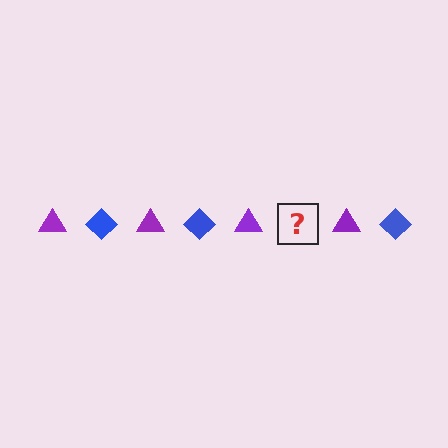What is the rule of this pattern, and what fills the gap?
The rule is that the pattern alternates between purple triangle and blue diamond. The gap should be filled with a blue diamond.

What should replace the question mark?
The question mark should be replaced with a blue diamond.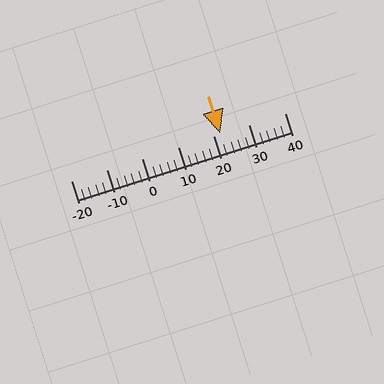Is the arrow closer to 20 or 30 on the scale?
The arrow is closer to 20.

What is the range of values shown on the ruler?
The ruler shows values from -20 to 40.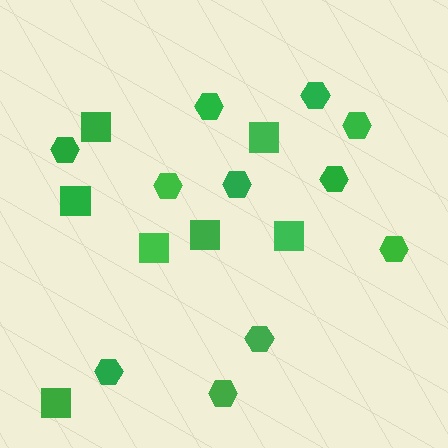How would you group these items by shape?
There are 2 groups: one group of squares (7) and one group of hexagons (11).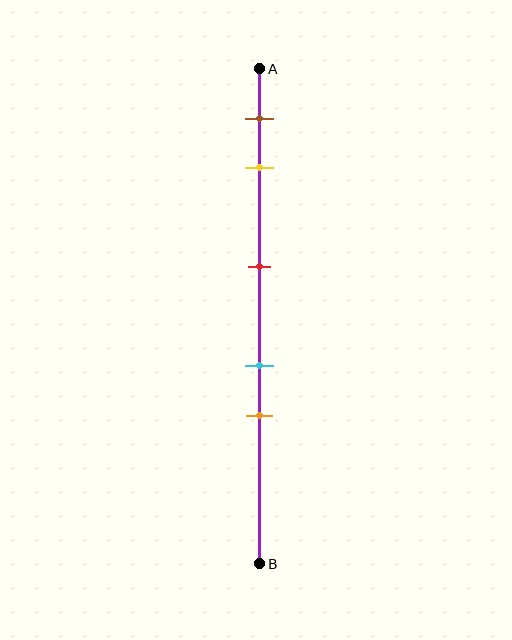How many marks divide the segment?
There are 5 marks dividing the segment.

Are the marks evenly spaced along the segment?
No, the marks are not evenly spaced.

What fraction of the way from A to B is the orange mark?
The orange mark is approximately 70% (0.7) of the way from A to B.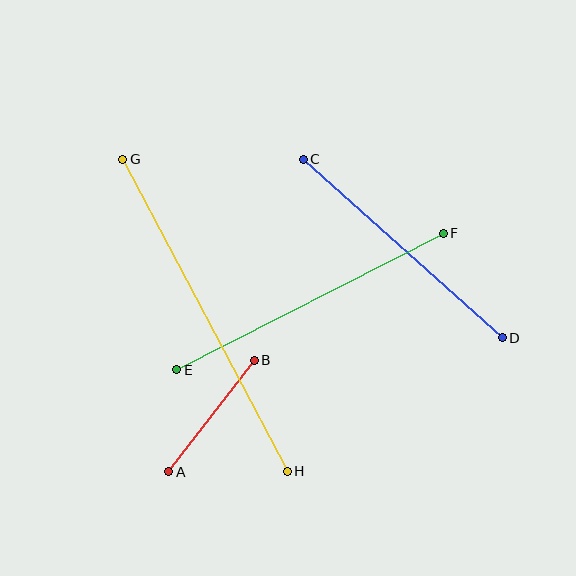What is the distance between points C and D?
The distance is approximately 268 pixels.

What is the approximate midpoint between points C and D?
The midpoint is at approximately (403, 248) pixels.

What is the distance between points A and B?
The distance is approximately 140 pixels.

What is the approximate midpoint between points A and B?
The midpoint is at approximately (212, 416) pixels.